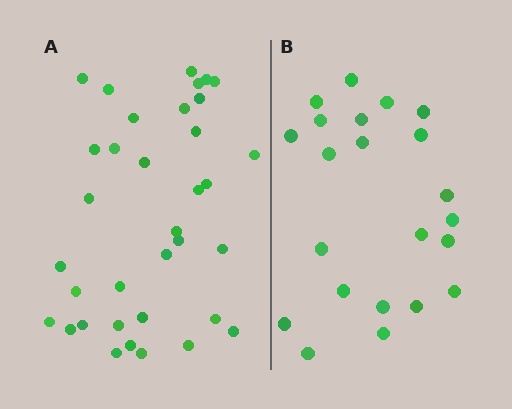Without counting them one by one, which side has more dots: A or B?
Region A (the left region) has more dots.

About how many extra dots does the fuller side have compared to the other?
Region A has approximately 15 more dots than region B.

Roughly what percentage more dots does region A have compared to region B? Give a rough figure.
About 60% more.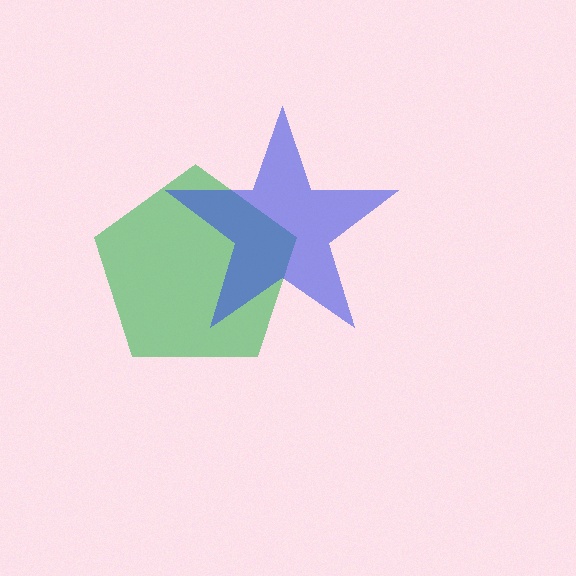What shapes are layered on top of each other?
The layered shapes are: a green pentagon, a blue star.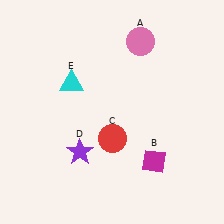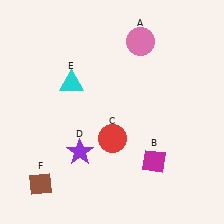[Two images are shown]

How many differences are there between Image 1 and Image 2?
There is 1 difference between the two images.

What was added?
A brown diamond (F) was added in Image 2.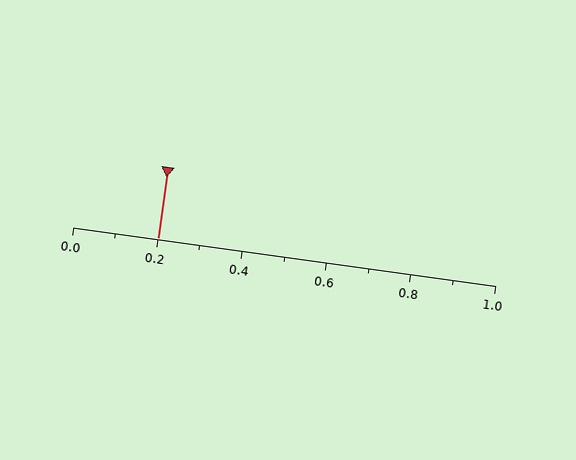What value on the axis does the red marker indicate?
The marker indicates approximately 0.2.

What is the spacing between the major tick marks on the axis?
The major ticks are spaced 0.2 apart.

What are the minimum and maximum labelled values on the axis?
The axis runs from 0.0 to 1.0.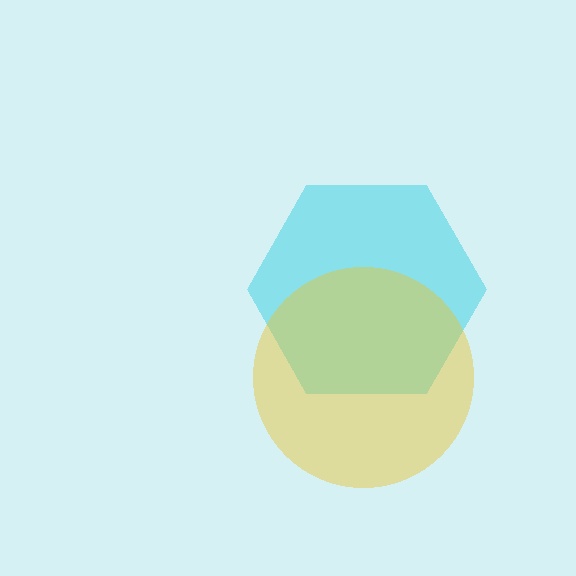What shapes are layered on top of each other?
The layered shapes are: a cyan hexagon, a yellow circle.